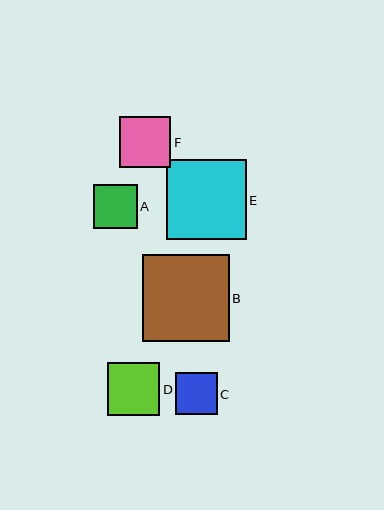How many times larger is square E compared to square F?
Square E is approximately 1.6 times the size of square F.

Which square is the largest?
Square B is the largest with a size of approximately 86 pixels.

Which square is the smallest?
Square C is the smallest with a size of approximately 41 pixels.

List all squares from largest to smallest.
From largest to smallest: B, E, D, F, A, C.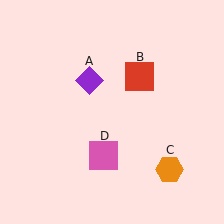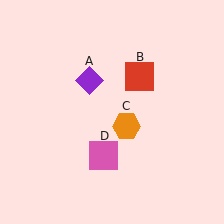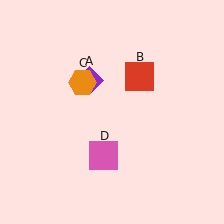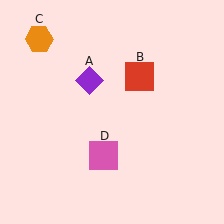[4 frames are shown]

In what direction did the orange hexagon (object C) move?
The orange hexagon (object C) moved up and to the left.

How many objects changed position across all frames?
1 object changed position: orange hexagon (object C).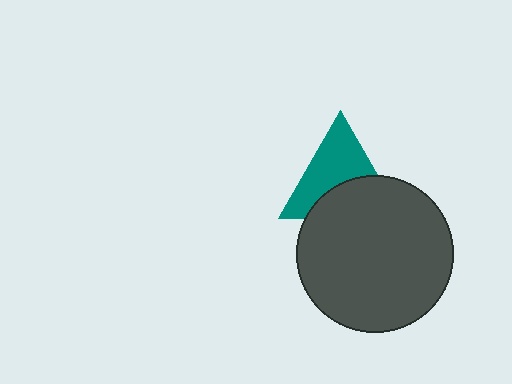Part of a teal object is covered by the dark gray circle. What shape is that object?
It is a triangle.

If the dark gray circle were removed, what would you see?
You would see the complete teal triangle.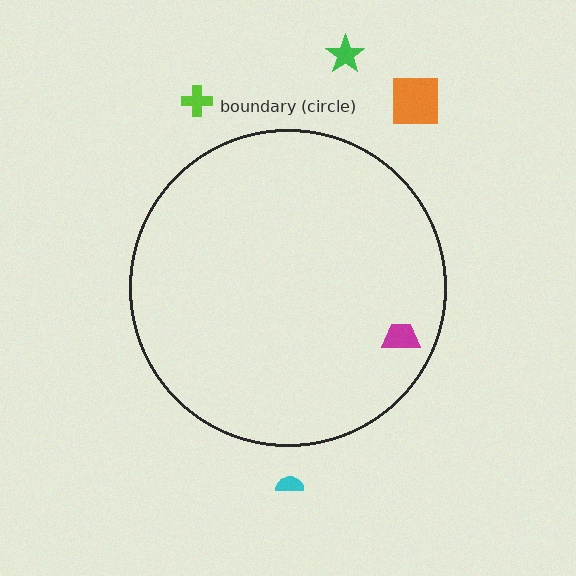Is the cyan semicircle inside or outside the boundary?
Outside.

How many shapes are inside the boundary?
1 inside, 4 outside.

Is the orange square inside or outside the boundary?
Outside.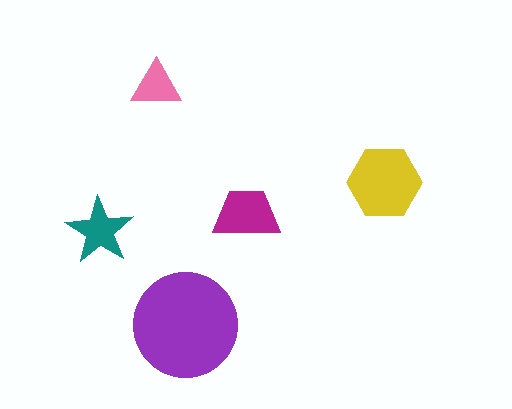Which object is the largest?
The purple circle.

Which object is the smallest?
The pink triangle.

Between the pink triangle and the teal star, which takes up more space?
The teal star.